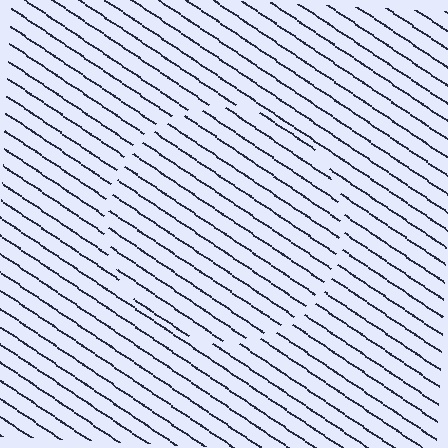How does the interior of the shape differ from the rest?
The interior of the shape contains the same grating, shifted by half a period — the contour is defined by the phase discontinuity where line-ends from the inner and outer gratings abut.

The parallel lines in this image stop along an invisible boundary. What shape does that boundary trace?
An illusory circle. The interior of the shape contains the same grating, shifted by half a period — the contour is defined by the phase discontinuity where line-ends from the inner and outer gratings abut.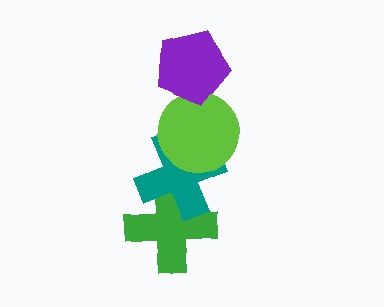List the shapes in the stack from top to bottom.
From top to bottom: the purple pentagon, the lime circle, the teal cross, the green cross.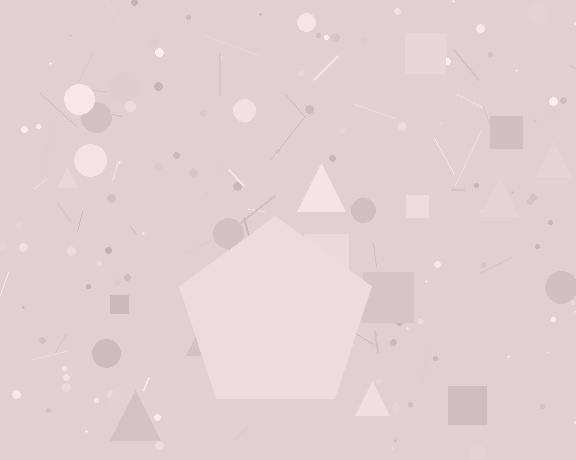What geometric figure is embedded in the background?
A pentagon is embedded in the background.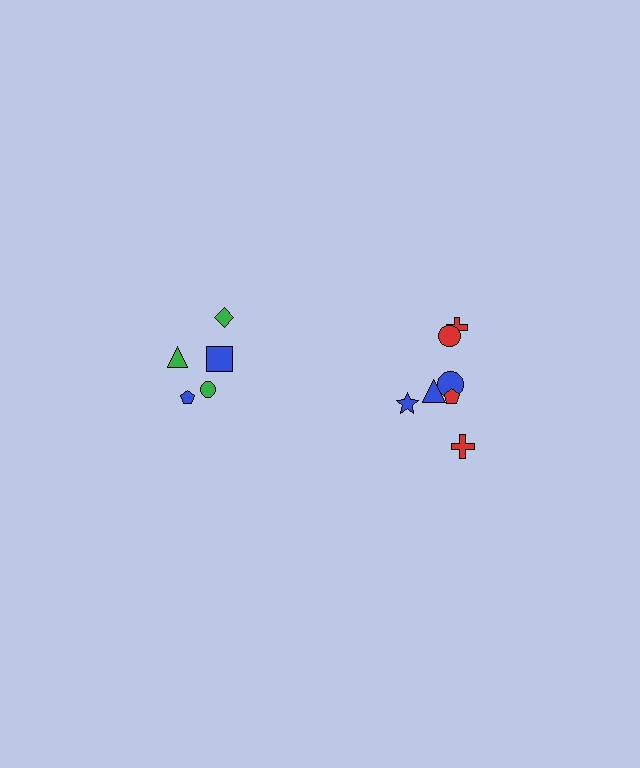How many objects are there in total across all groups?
There are 12 objects.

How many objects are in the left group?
There are 5 objects.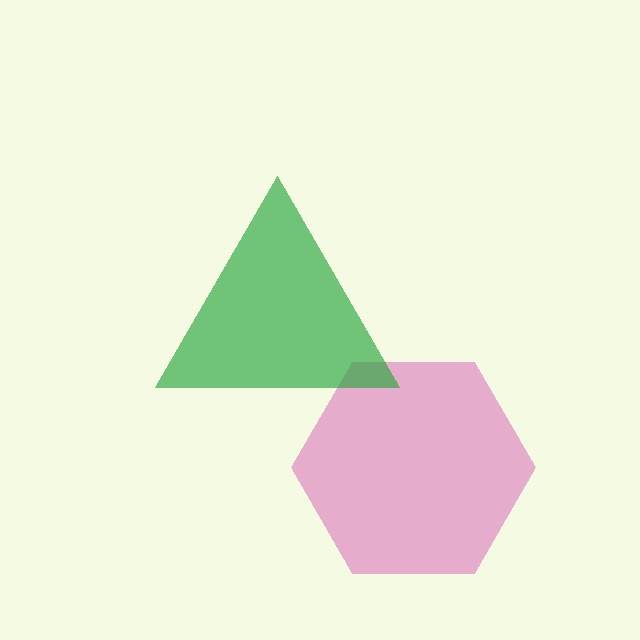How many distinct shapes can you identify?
There are 2 distinct shapes: a pink hexagon, a green triangle.